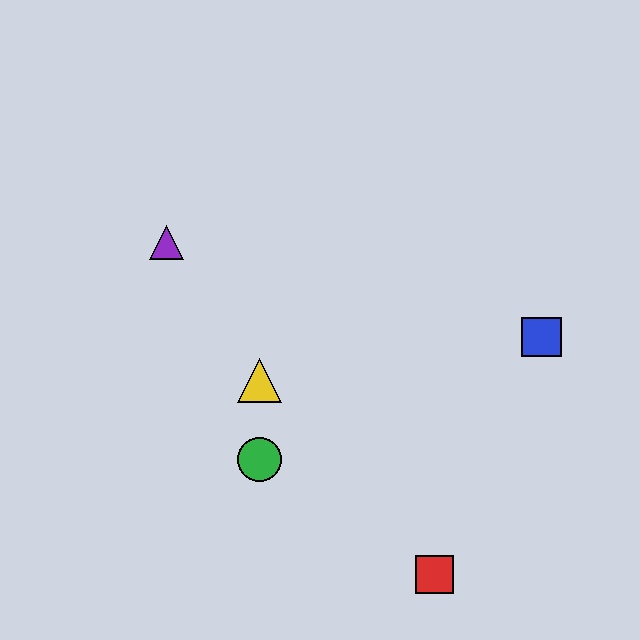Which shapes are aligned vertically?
The green circle, the yellow triangle are aligned vertically.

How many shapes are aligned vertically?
2 shapes (the green circle, the yellow triangle) are aligned vertically.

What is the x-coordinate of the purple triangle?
The purple triangle is at x≈166.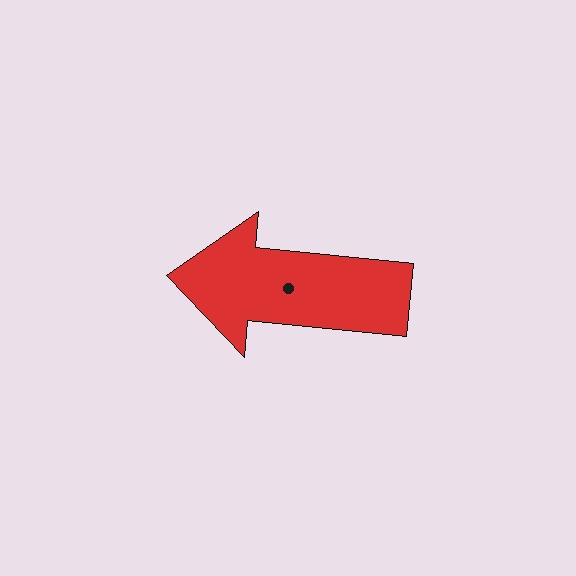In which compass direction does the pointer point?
West.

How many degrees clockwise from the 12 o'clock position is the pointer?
Approximately 276 degrees.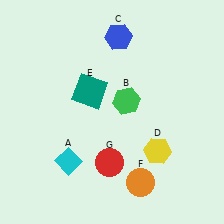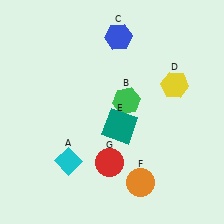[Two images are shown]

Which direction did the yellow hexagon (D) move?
The yellow hexagon (D) moved up.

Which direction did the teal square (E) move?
The teal square (E) moved down.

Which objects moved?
The objects that moved are: the yellow hexagon (D), the teal square (E).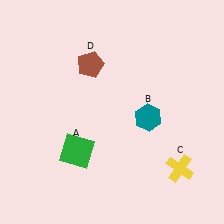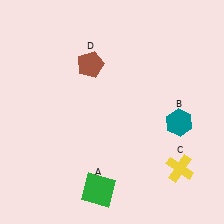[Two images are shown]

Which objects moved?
The objects that moved are: the green square (A), the teal hexagon (B).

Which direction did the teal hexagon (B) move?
The teal hexagon (B) moved right.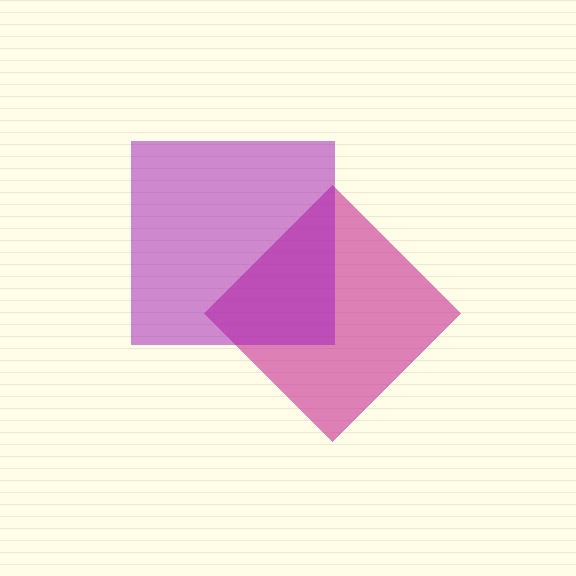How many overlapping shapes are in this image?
There are 2 overlapping shapes in the image.